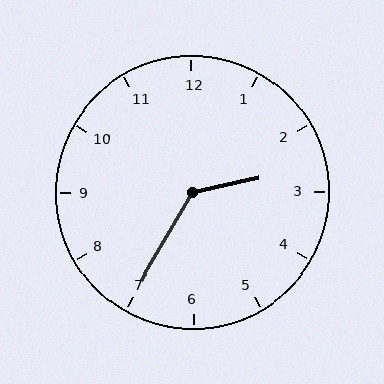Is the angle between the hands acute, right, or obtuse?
It is obtuse.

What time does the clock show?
2:35.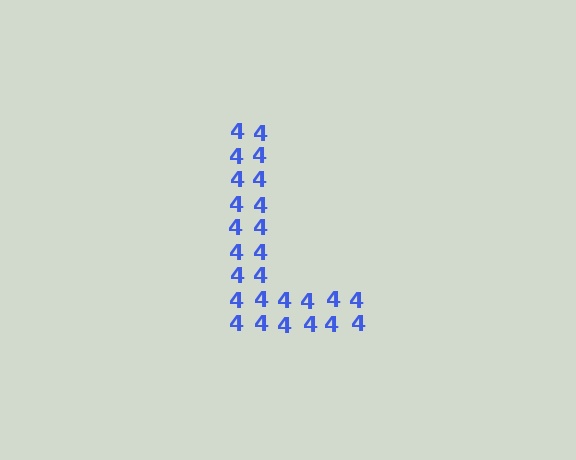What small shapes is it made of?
It is made of small digit 4's.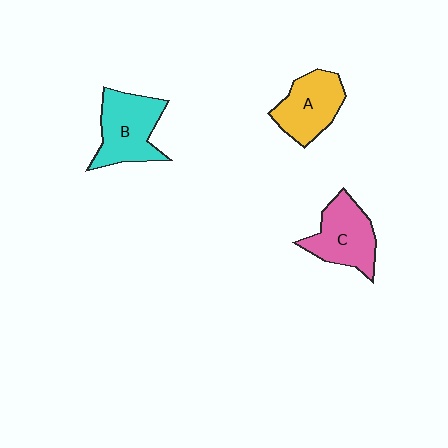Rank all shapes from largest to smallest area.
From largest to smallest: B (cyan), C (pink), A (yellow).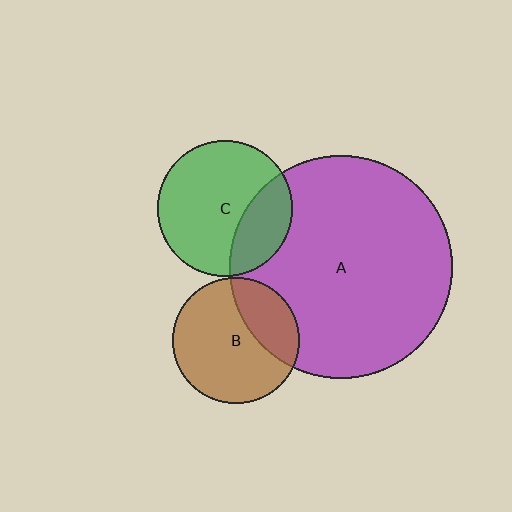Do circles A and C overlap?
Yes.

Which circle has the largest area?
Circle A (purple).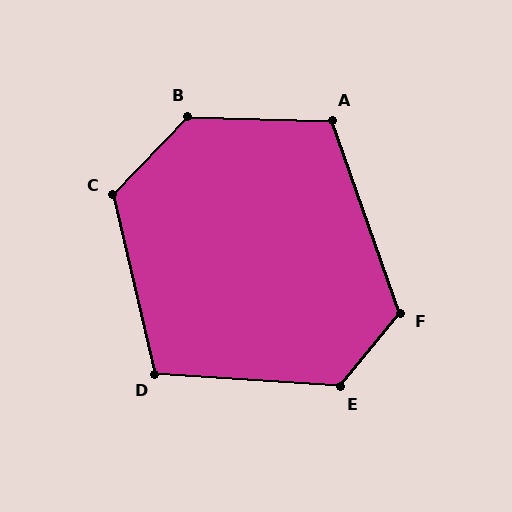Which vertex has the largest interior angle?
B, at approximately 132 degrees.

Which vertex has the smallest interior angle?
D, at approximately 107 degrees.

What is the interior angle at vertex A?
Approximately 111 degrees (obtuse).